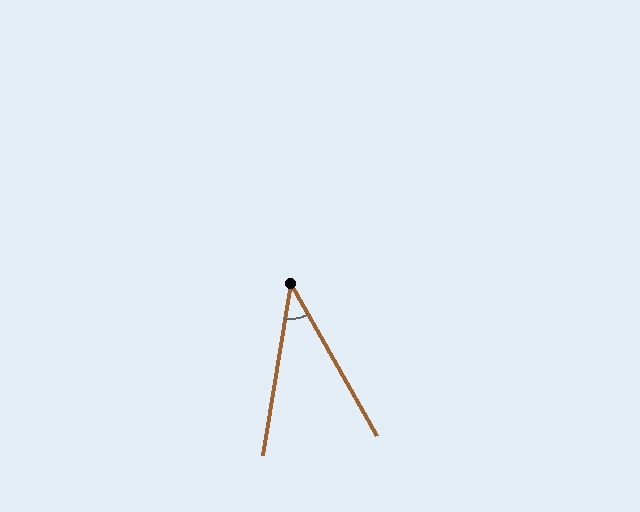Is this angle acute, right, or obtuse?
It is acute.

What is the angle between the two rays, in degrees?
Approximately 39 degrees.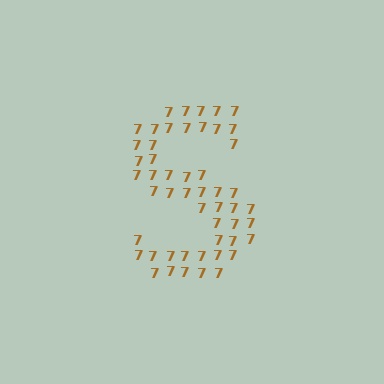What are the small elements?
The small elements are digit 7's.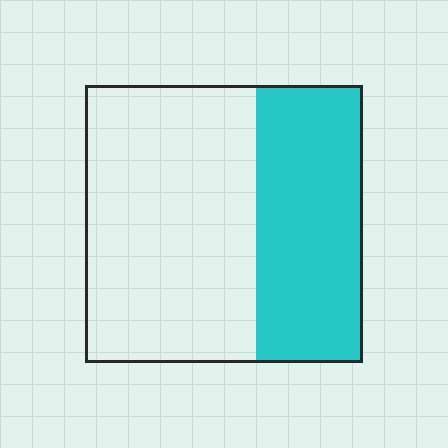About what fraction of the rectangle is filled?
About three eighths (3/8).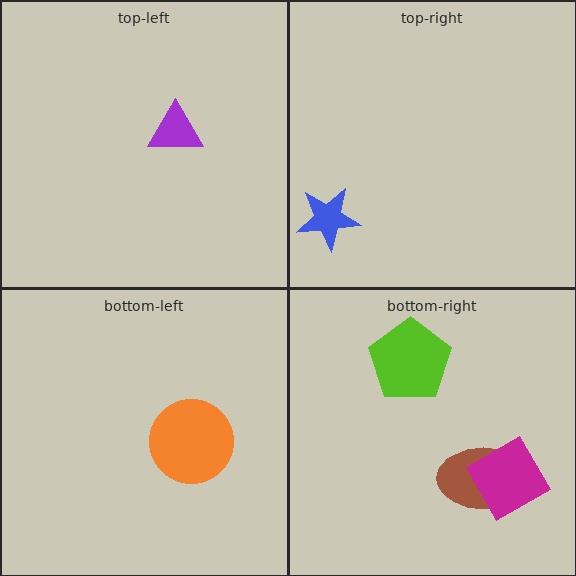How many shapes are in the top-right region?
1.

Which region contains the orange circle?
The bottom-left region.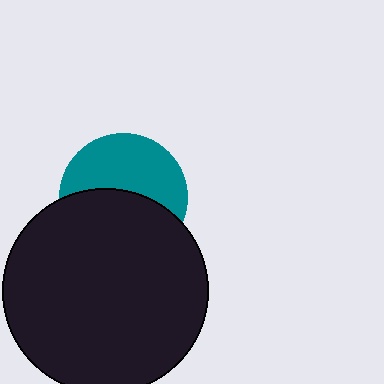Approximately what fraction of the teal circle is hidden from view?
Roughly 51% of the teal circle is hidden behind the black circle.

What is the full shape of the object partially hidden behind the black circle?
The partially hidden object is a teal circle.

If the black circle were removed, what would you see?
You would see the complete teal circle.